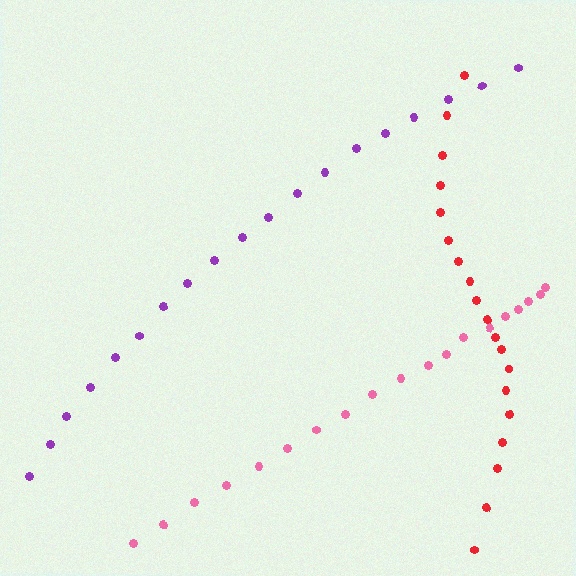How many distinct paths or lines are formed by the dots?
There are 3 distinct paths.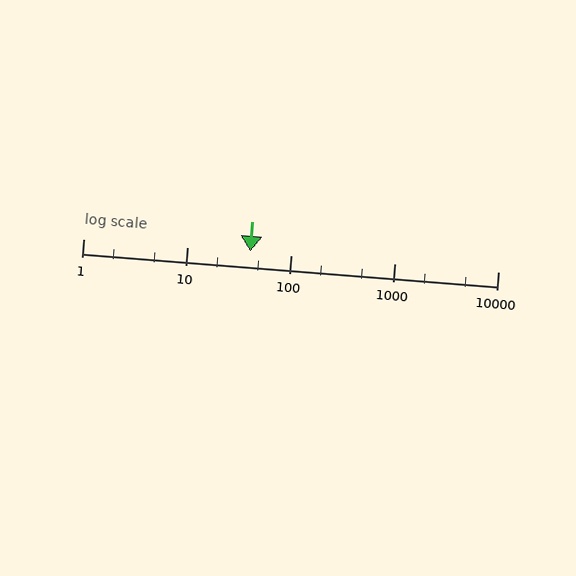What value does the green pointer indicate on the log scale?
The pointer indicates approximately 41.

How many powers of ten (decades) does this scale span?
The scale spans 4 decades, from 1 to 10000.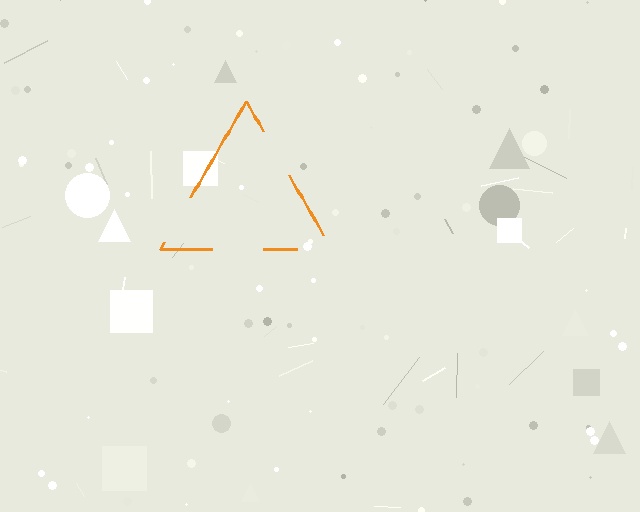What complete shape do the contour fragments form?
The contour fragments form a triangle.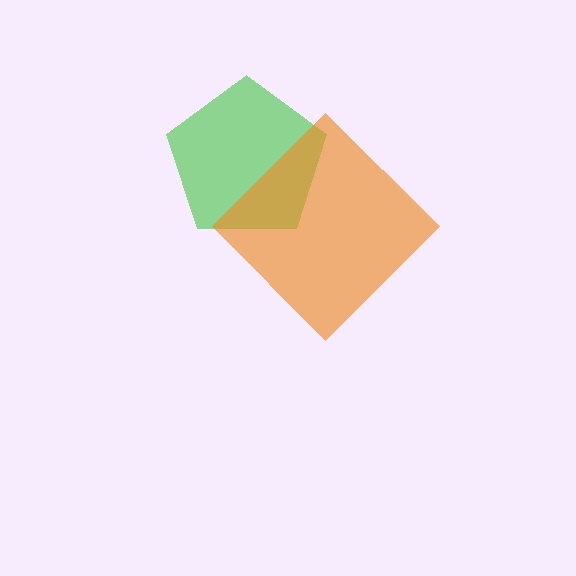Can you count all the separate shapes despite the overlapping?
Yes, there are 2 separate shapes.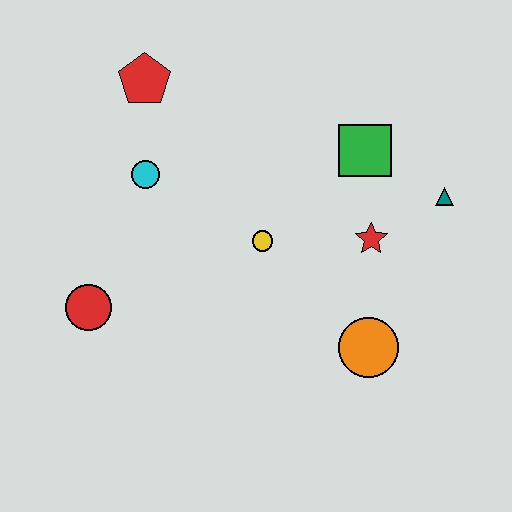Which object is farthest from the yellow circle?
The red pentagon is farthest from the yellow circle.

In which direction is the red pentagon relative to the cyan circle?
The red pentagon is above the cyan circle.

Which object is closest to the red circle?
The cyan circle is closest to the red circle.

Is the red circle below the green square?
Yes